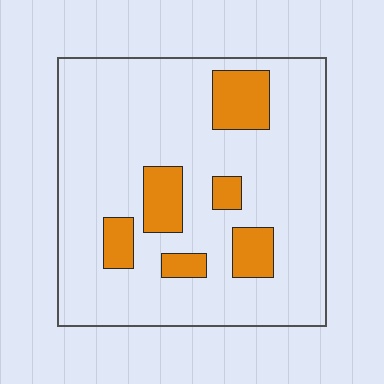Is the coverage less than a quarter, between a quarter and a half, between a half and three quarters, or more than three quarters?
Less than a quarter.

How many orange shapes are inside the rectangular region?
6.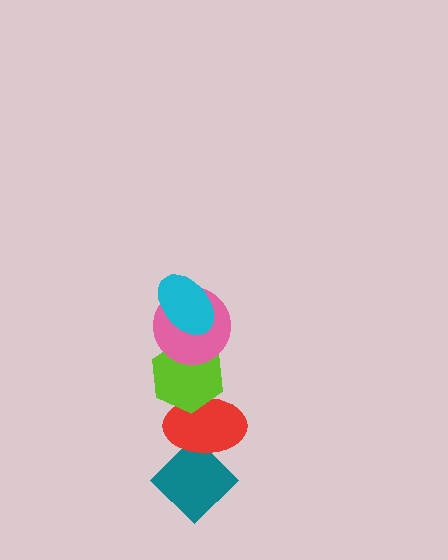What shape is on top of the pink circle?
The cyan ellipse is on top of the pink circle.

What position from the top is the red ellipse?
The red ellipse is 4th from the top.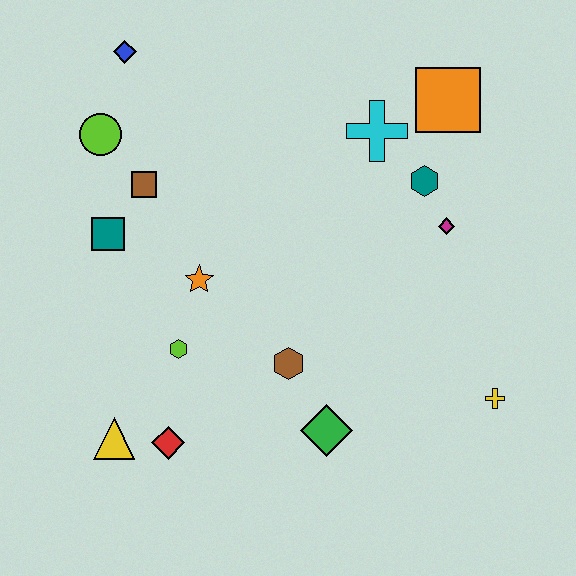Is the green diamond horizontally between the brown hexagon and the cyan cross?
Yes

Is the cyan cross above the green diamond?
Yes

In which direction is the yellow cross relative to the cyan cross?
The yellow cross is below the cyan cross.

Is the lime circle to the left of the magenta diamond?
Yes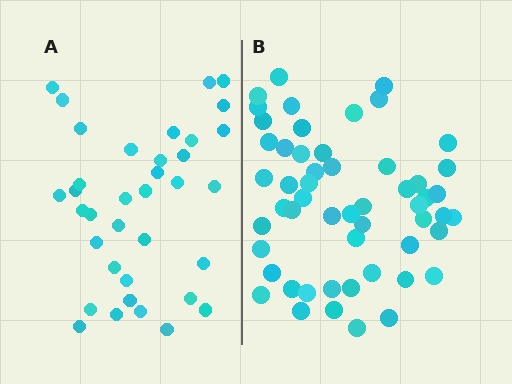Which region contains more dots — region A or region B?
Region B (the right region) has more dots.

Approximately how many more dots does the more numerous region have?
Region B has approximately 20 more dots than region A.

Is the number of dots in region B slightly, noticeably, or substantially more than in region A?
Region B has substantially more. The ratio is roughly 1.5 to 1.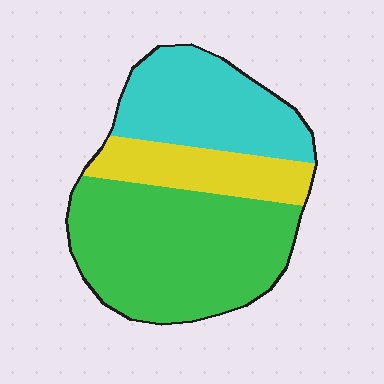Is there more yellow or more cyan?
Cyan.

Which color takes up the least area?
Yellow, at roughly 20%.